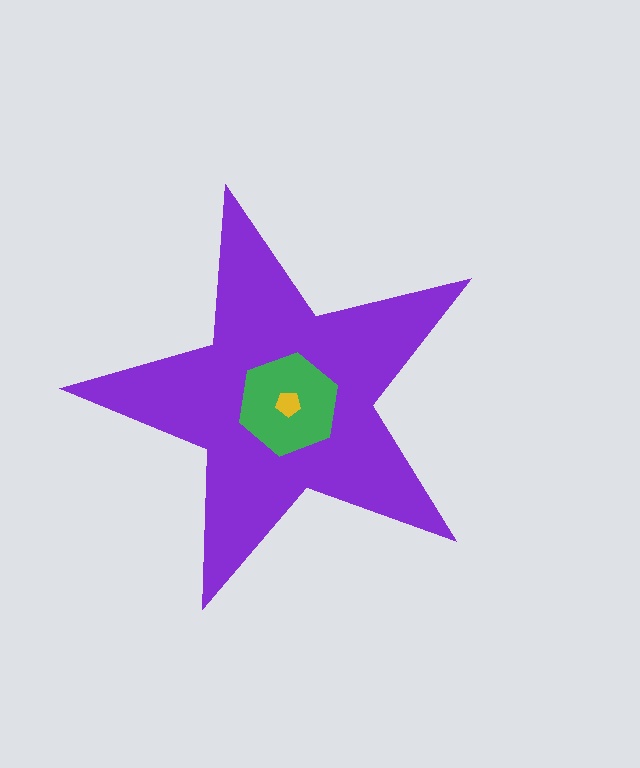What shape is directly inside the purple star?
The green hexagon.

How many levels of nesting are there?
3.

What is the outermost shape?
The purple star.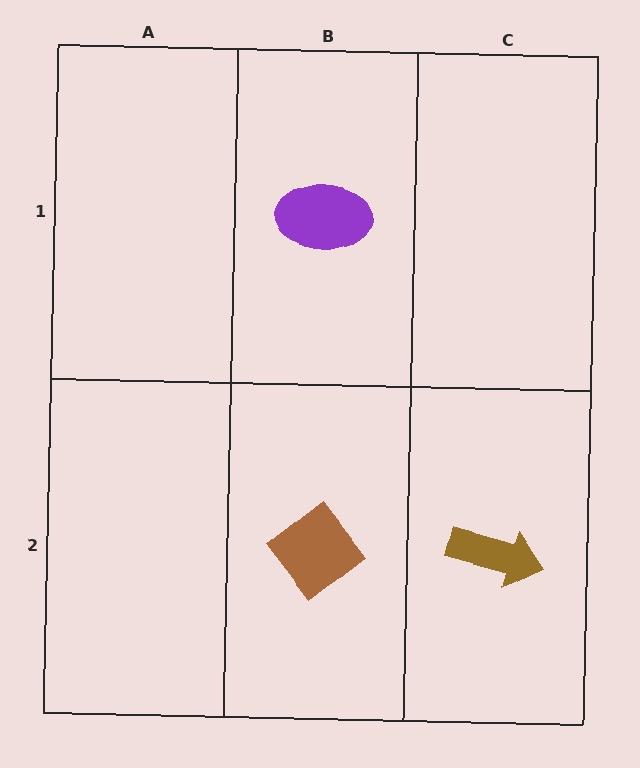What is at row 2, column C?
A brown arrow.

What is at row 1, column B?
A purple ellipse.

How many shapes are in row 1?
1 shape.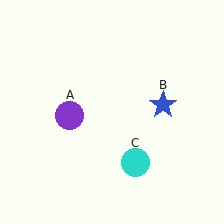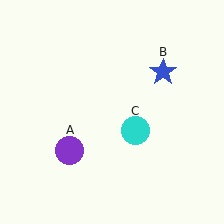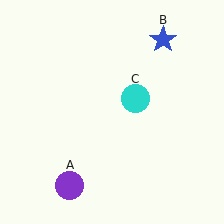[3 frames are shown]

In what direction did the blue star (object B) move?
The blue star (object B) moved up.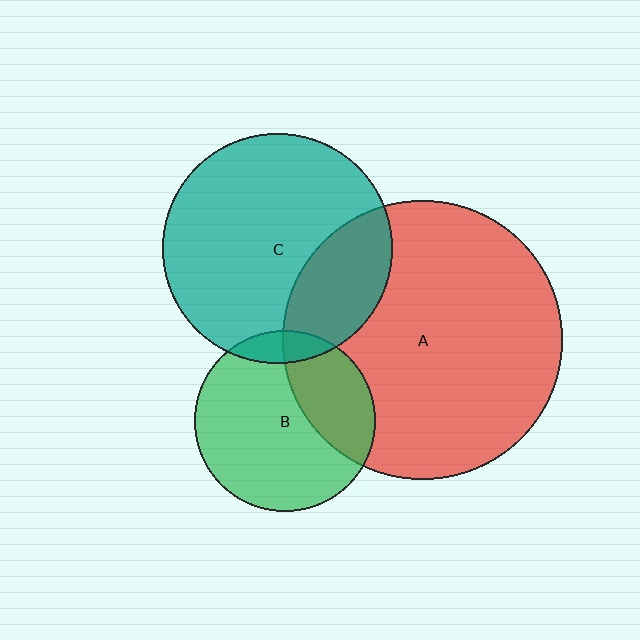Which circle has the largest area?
Circle A (red).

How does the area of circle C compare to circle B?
Approximately 1.6 times.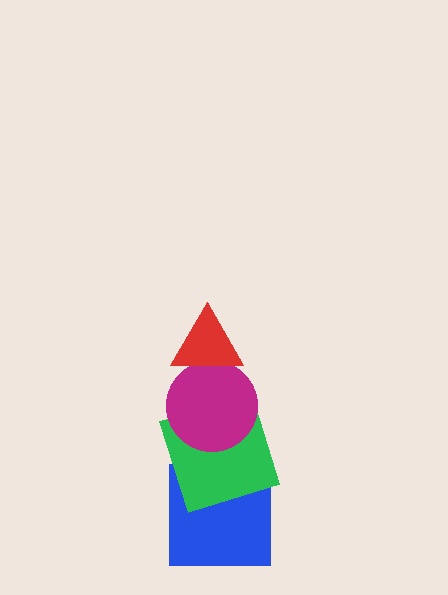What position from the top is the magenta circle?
The magenta circle is 2nd from the top.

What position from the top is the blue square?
The blue square is 4th from the top.